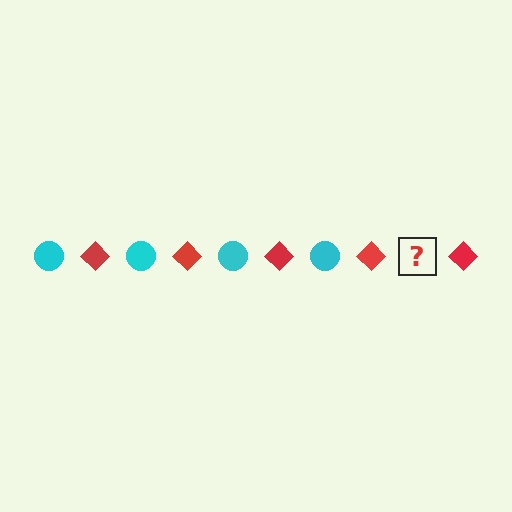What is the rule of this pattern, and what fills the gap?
The rule is that the pattern alternates between cyan circle and red diamond. The gap should be filled with a cyan circle.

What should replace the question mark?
The question mark should be replaced with a cyan circle.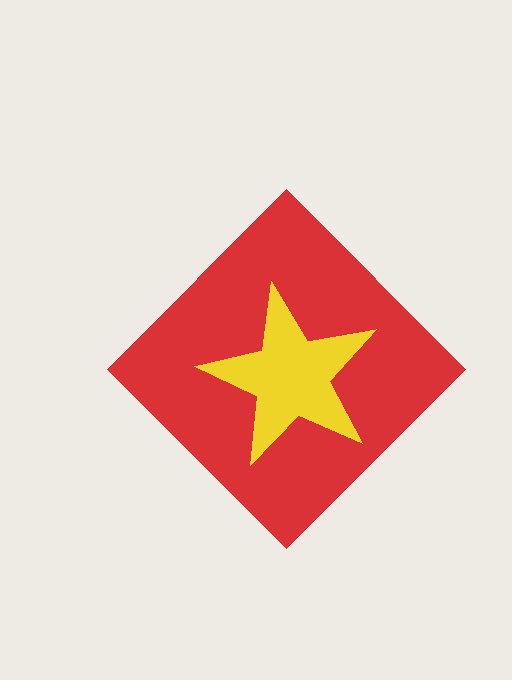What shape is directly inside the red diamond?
The yellow star.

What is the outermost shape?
The red diamond.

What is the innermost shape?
The yellow star.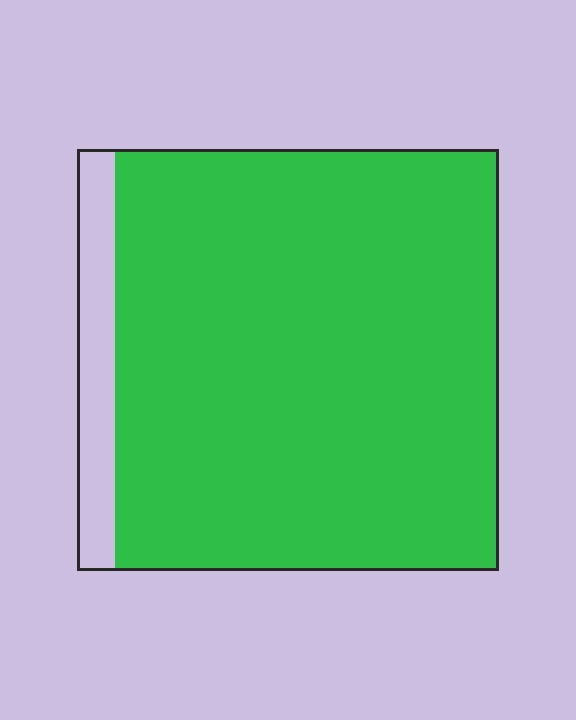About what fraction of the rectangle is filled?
About nine tenths (9/10).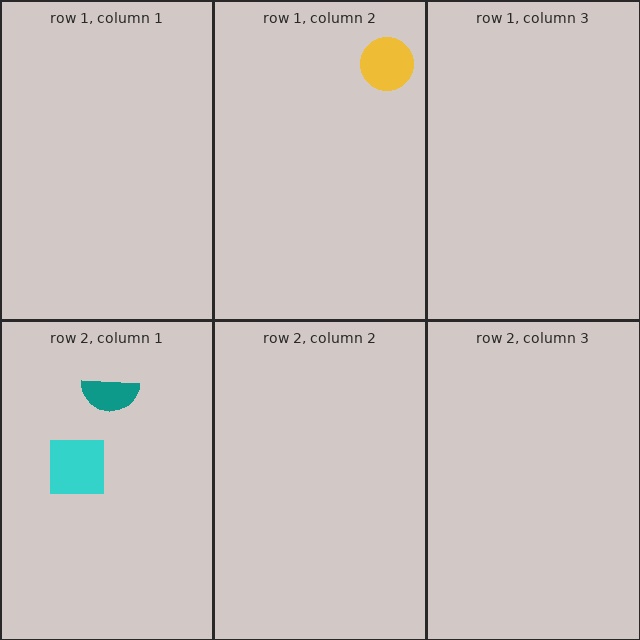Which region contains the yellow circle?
The row 1, column 2 region.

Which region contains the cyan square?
The row 2, column 1 region.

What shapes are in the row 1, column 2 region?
The yellow circle.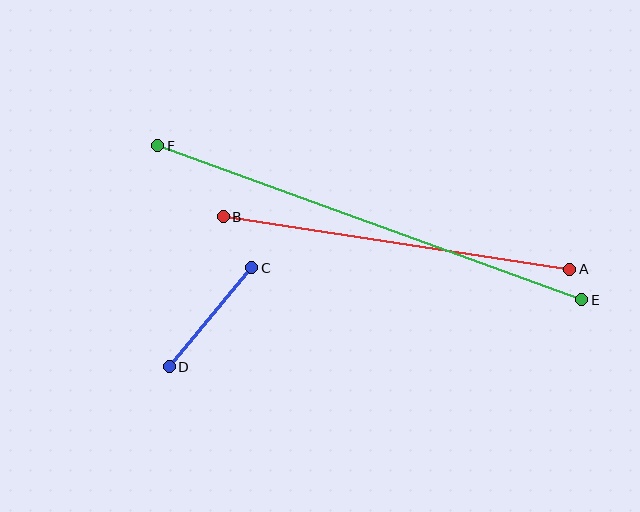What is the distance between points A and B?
The distance is approximately 351 pixels.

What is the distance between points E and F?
The distance is approximately 451 pixels.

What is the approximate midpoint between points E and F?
The midpoint is at approximately (370, 223) pixels.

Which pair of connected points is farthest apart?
Points E and F are farthest apart.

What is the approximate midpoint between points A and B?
The midpoint is at approximately (396, 243) pixels.